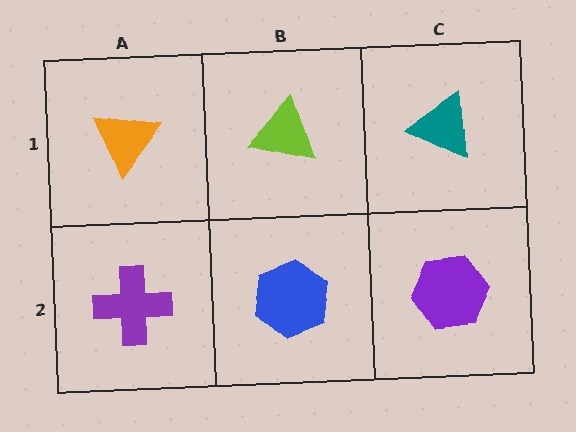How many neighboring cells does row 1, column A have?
2.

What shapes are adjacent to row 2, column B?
A lime triangle (row 1, column B), a purple cross (row 2, column A), a purple hexagon (row 2, column C).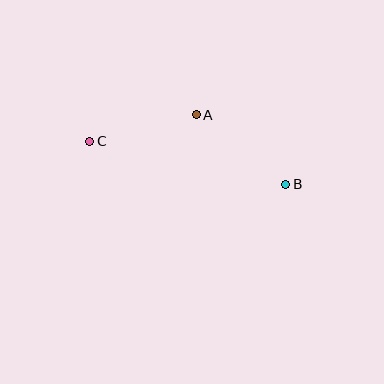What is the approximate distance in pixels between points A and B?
The distance between A and B is approximately 113 pixels.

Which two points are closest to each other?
Points A and C are closest to each other.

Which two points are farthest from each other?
Points B and C are farthest from each other.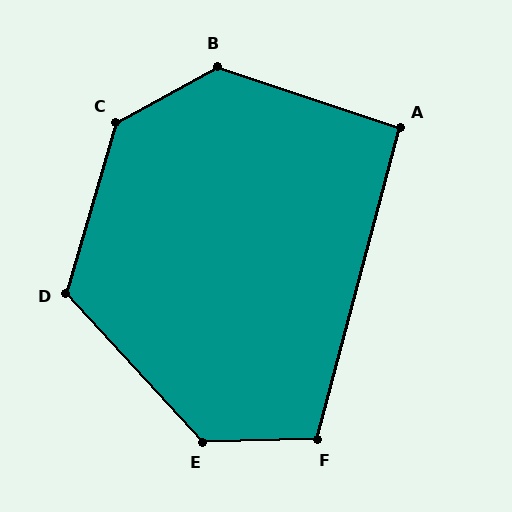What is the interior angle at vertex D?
Approximately 121 degrees (obtuse).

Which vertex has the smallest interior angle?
A, at approximately 94 degrees.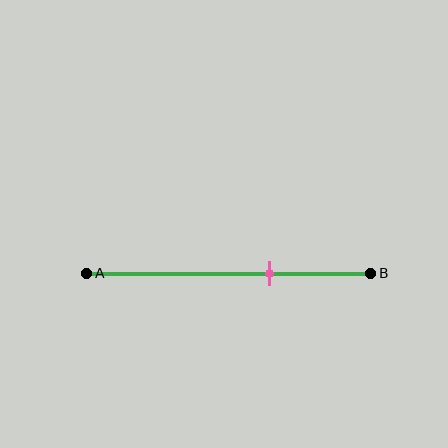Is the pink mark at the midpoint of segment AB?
No, the mark is at about 65% from A, not at the 50% midpoint.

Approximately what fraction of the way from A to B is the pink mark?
The pink mark is approximately 65% of the way from A to B.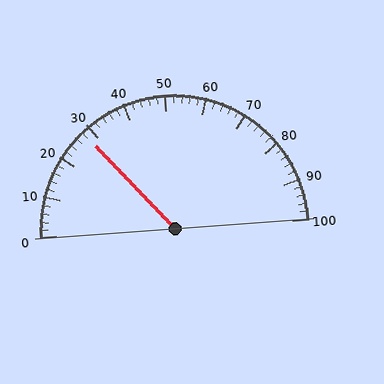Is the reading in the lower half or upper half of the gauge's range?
The reading is in the lower half of the range (0 to 100).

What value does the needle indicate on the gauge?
The needle indicates approximately 28.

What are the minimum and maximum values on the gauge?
The gauge ranges from 0 to 100.